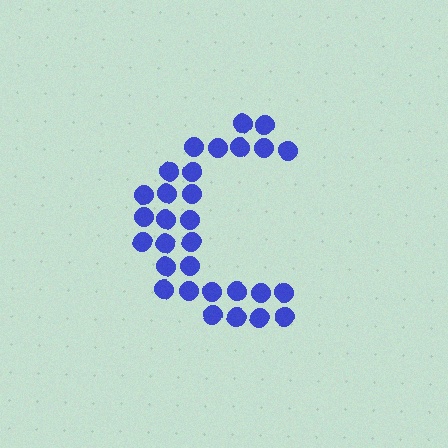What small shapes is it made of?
It is made of small circles.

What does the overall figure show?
The overall figure shows the letter C.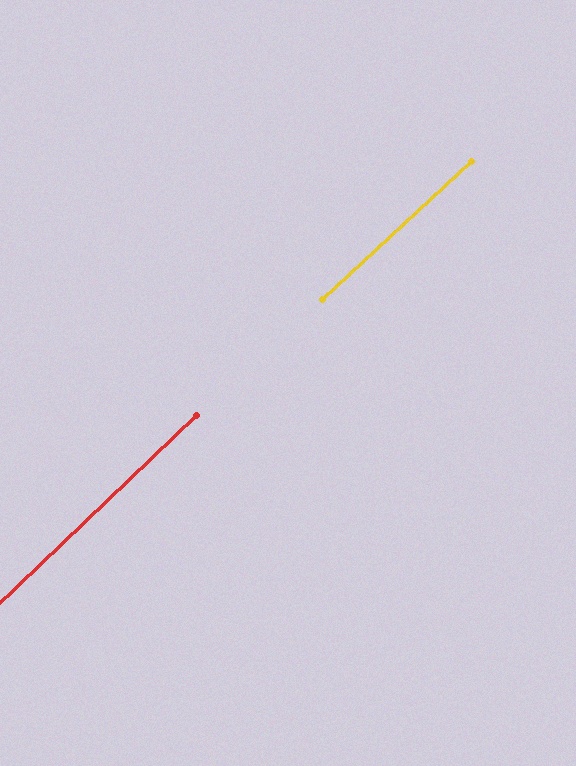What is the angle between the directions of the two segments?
Approximately 1 degree.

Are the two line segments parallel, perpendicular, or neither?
Parallel — their directions differ by only 0.6°.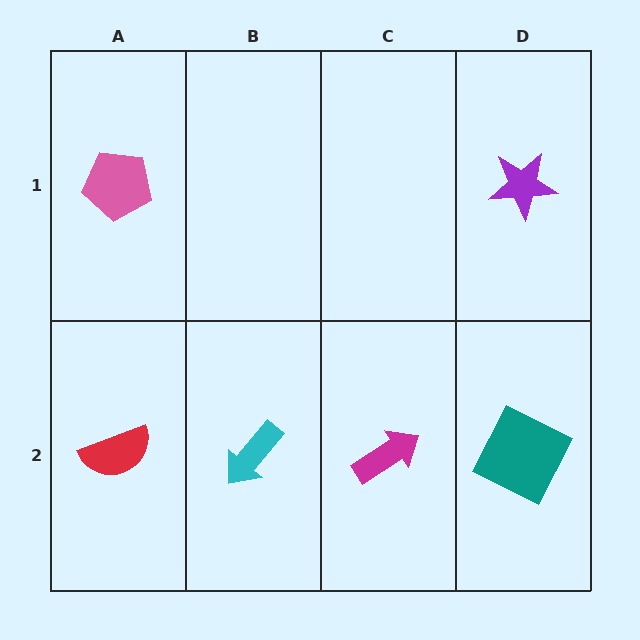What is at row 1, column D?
A purple star.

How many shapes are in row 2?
4 shapes.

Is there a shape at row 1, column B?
No, that cell is empty.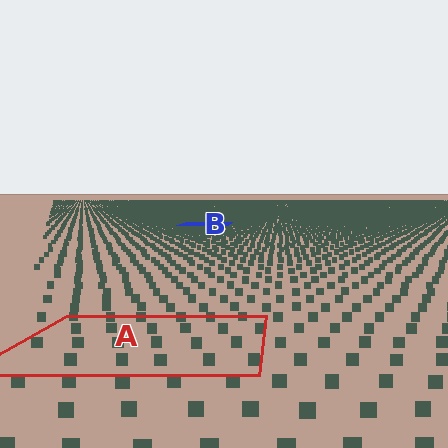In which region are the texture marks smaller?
The texture marks are smaller in region B, because it is farther away.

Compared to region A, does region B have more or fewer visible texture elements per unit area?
Region B has more texture elements per unit area — they are packed more densely because it is farther away.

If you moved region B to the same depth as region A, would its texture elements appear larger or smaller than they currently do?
They would appear larger. At a closer depth, the same texture elements are projected at a bigger on-screen size.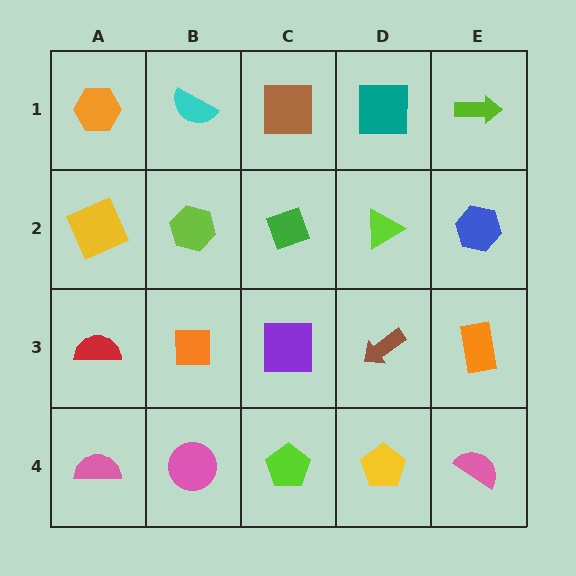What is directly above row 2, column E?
A lime arrow.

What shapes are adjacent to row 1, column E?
A blue hexagon (row 2, column E), a teal square (row 1, column D).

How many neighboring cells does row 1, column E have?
2.